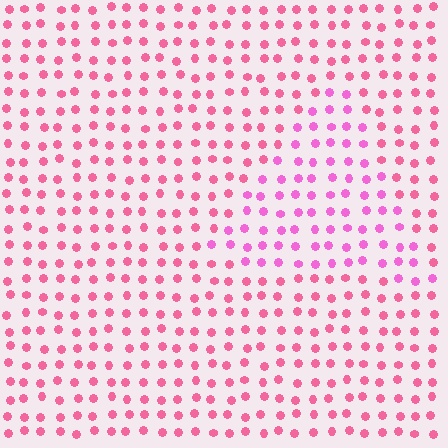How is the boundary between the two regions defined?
The boundary is defined purely by a slight shift in hue (about 25 degrees). Spacing, size, and orientation are identical on both sides.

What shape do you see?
I see a triangle.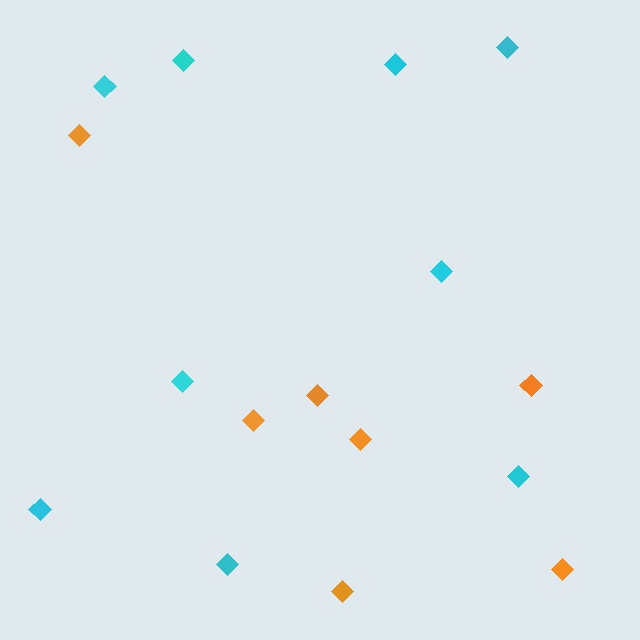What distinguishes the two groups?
There are 2 groups: one group of cyan diamonds (9) and one group of orange diamonds (7).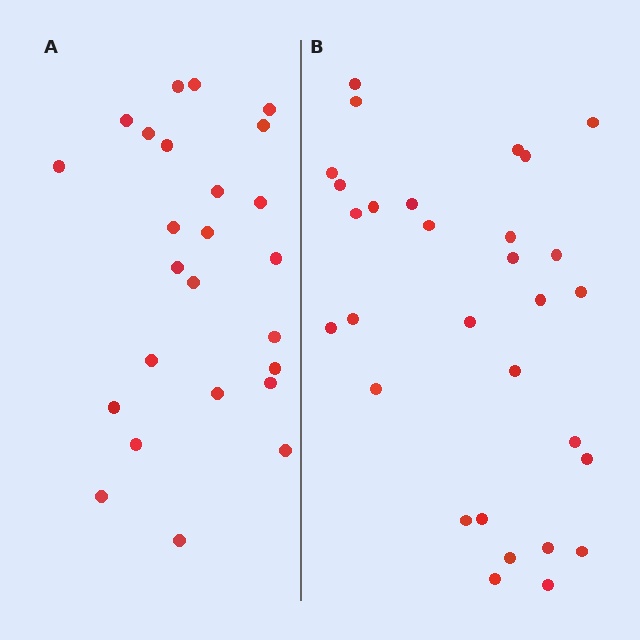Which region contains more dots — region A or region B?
Region B (the right region) has more dots.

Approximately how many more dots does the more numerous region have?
Region B has about 5 more dots than region A.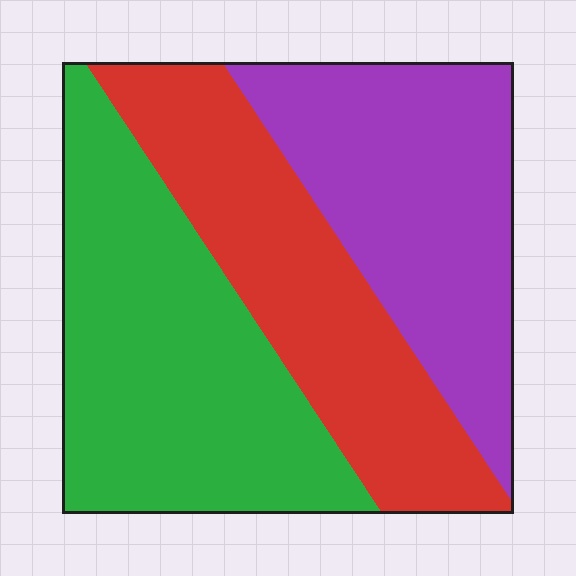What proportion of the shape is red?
Red covers around 30% of the shape.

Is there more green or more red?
Green.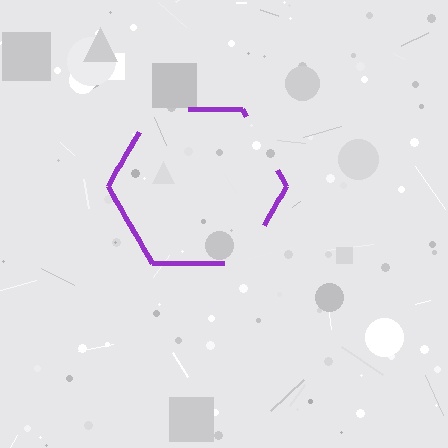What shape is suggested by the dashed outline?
The dashed outline suggests a hexagon.